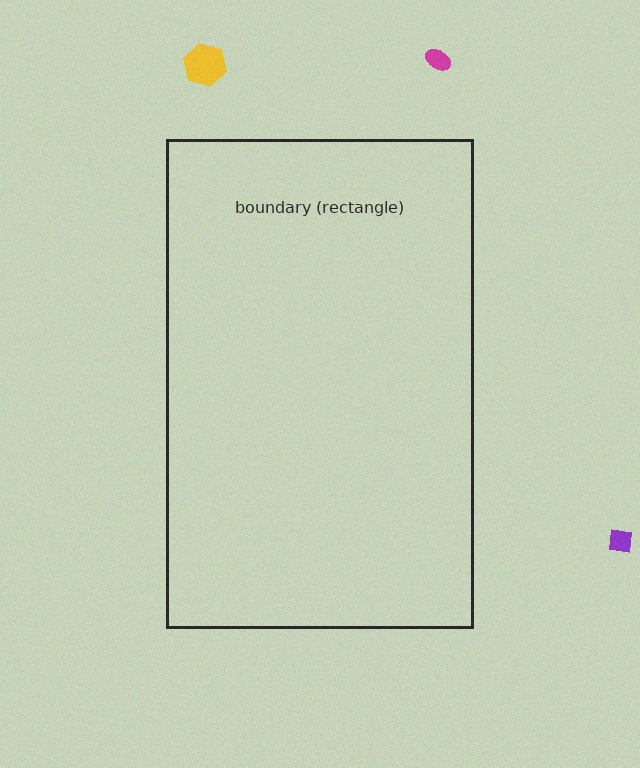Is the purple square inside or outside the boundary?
Outside.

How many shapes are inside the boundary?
0 inside, 3 outside.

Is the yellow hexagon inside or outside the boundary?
Outside.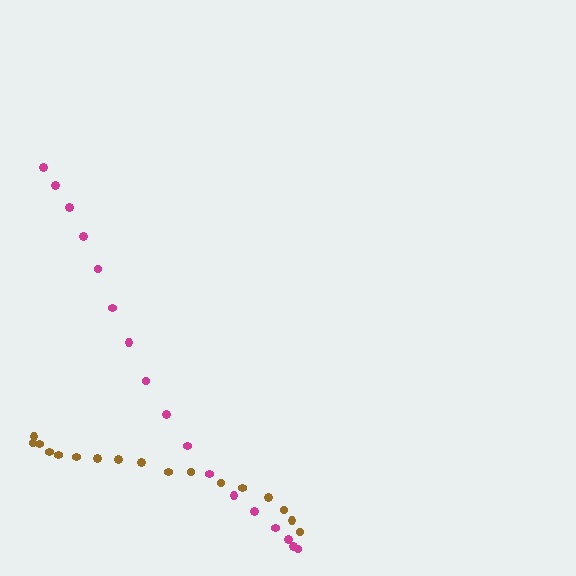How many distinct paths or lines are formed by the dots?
There are 2 distinct paths.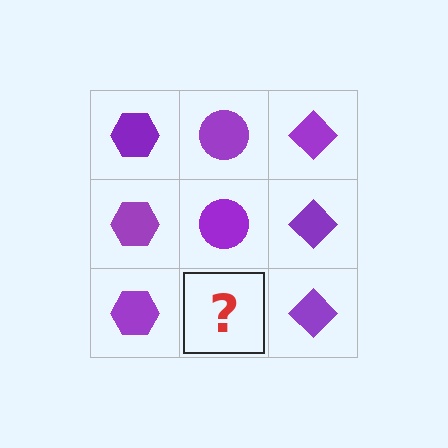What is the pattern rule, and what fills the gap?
The rule is that each column has a consistent shape. The gap should be filled with a purple circle.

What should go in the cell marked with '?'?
The missing cell should contain a purple circle.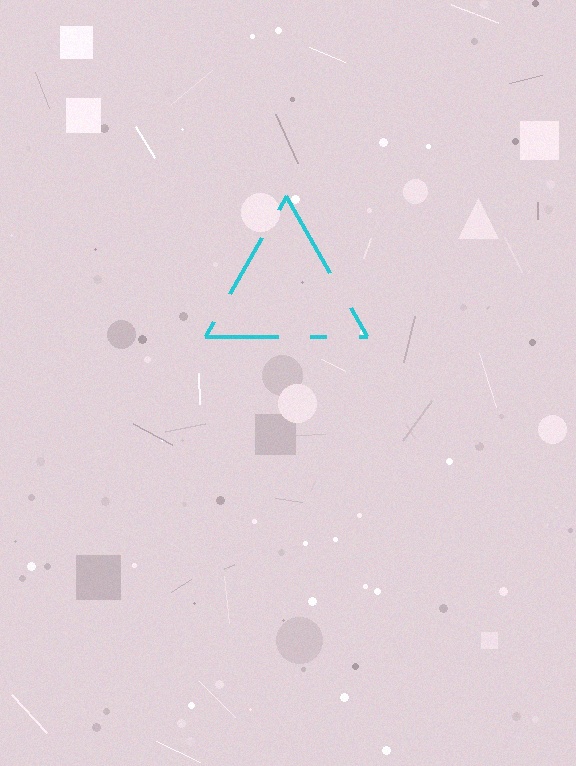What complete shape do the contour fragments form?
The contour fragments form a triangle.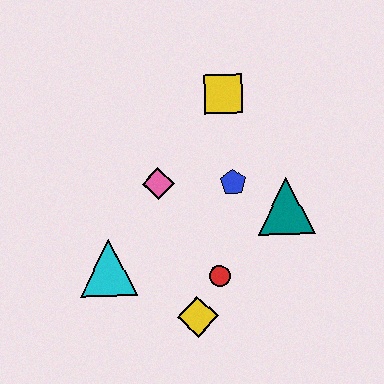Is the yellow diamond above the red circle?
No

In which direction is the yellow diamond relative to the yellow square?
The yellow diamond is below the yellow square.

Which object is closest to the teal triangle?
The blue pentagon is closest to the teal triangle.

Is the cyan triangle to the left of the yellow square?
Yes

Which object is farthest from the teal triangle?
The cyan triangle is farthest from the teal triangle.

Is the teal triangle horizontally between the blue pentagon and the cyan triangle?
No